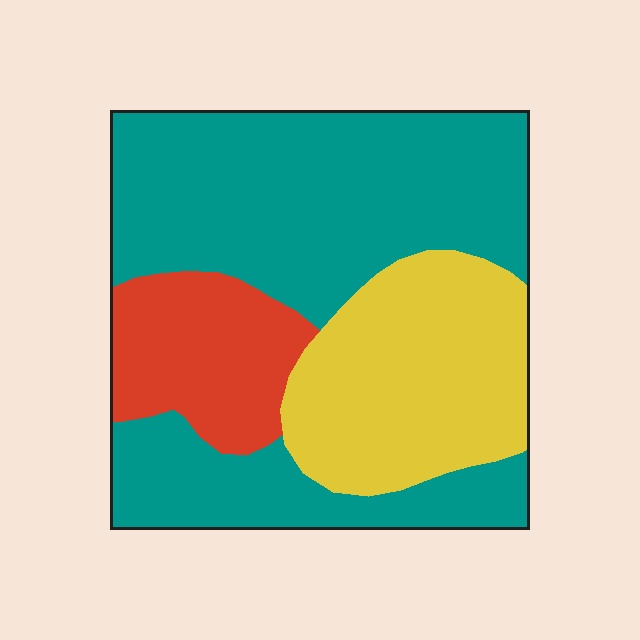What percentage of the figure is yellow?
Yellow covers around 25% of the figure.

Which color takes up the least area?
Red, at roughly 15%.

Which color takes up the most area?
Teal, at roughly 55%.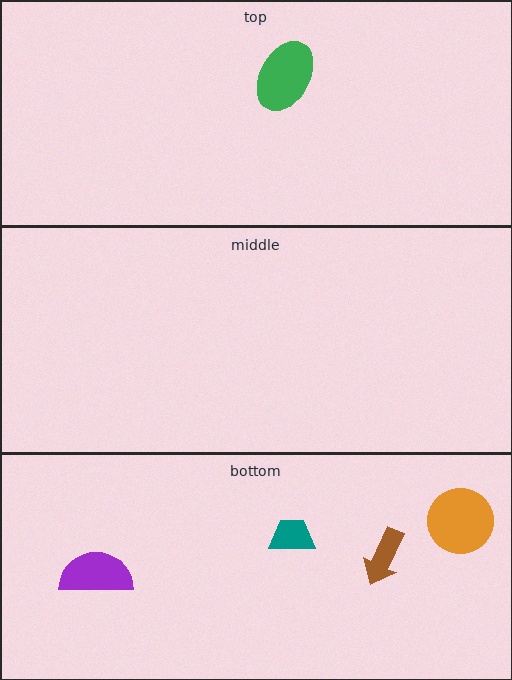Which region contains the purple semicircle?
The bottom region.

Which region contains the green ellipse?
The top region.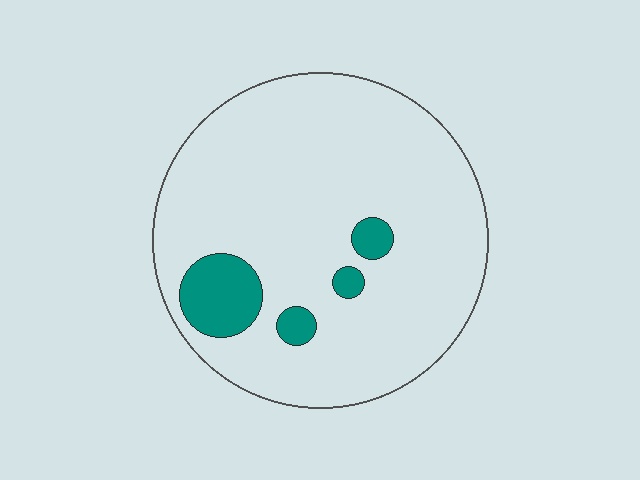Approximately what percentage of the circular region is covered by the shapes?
Approximately 10%.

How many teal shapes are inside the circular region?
4.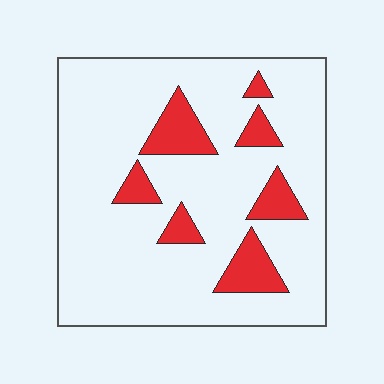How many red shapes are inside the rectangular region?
7.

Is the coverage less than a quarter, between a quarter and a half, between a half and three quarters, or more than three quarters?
Less than a quarter.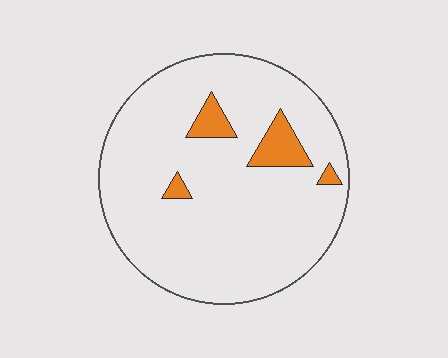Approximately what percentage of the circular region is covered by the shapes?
Approximately 10%.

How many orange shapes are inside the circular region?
4.